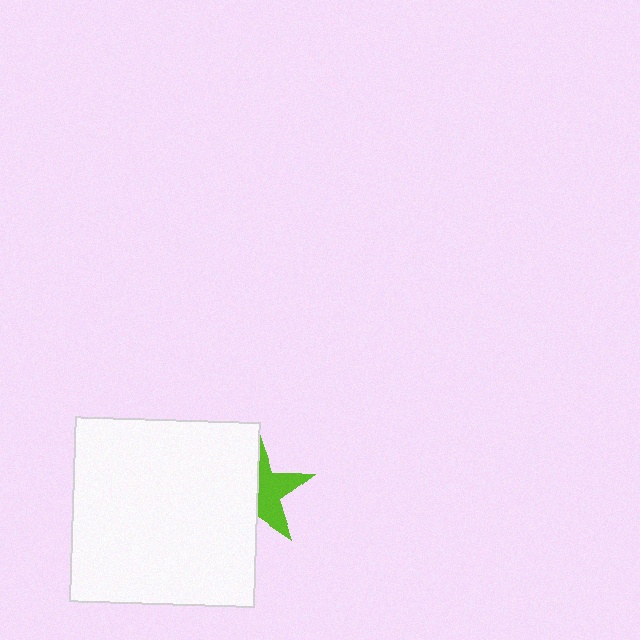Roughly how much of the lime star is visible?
About half of it is visible (roughly 48%).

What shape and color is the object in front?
The object in front is a white square.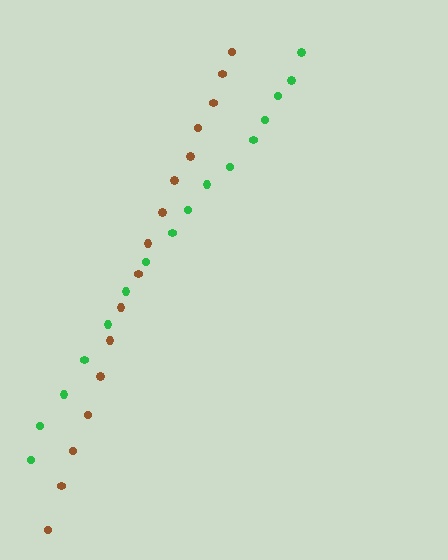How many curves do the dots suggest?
There are 2 distinct paths.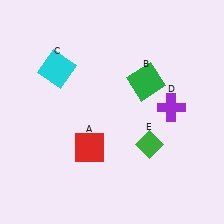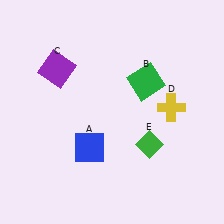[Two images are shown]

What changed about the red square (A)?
In Image 1, A is red. In Image 2, it changed to blue.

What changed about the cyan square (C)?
In Image 1, C is cyan. In Image 2, it changed to purple.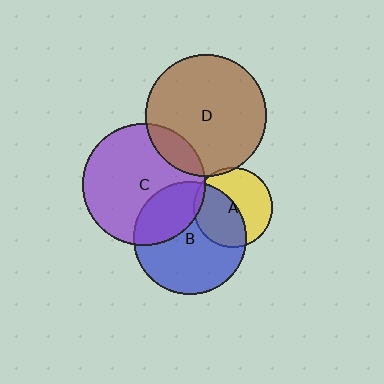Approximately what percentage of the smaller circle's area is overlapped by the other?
Approximately 5%.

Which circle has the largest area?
Circle C (purple).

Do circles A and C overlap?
Yes.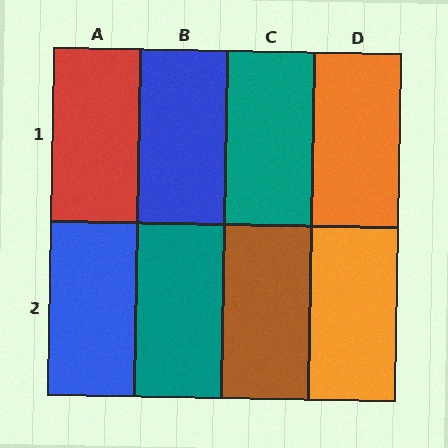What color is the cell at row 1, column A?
Red.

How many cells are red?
1 cell is red.